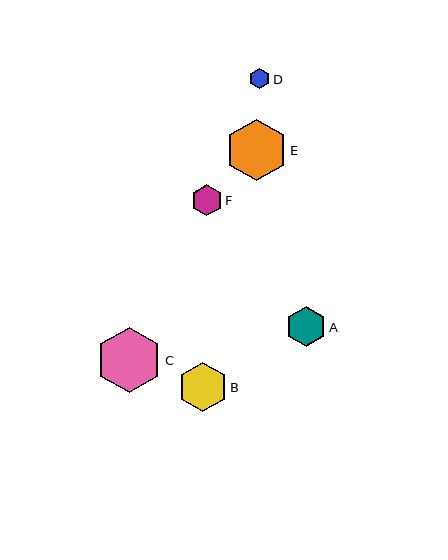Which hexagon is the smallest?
Hexagon D is the smallest with a size of approximately 20 pixels.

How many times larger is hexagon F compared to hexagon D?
Hexagon F is approximately 1.6 times the size of hexagon D.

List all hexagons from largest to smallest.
From largest to smallest: C, E, B, A, F, D.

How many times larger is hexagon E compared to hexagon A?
Hexagon E is approximately 1.5 times the size of hexagon A.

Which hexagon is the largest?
Hexagon C is the largest with a size of approximately 65 pixels.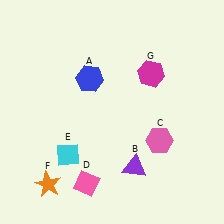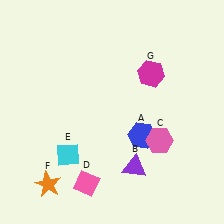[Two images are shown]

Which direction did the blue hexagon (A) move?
The blue hexagon (A) moved down.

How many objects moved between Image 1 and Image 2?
1 object moved between the two images.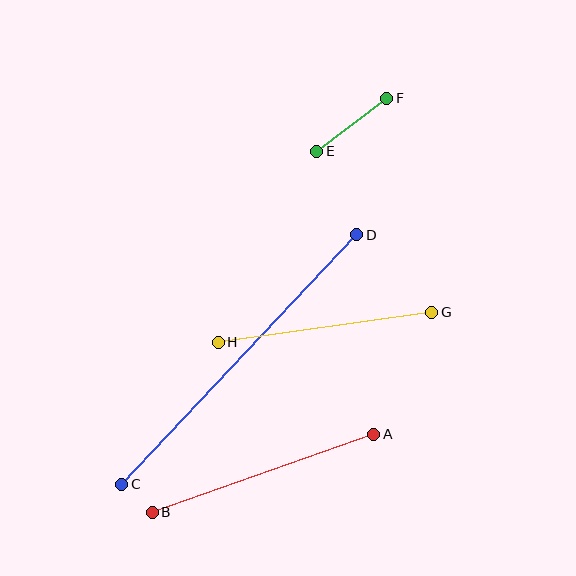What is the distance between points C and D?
The distance is approximately 343 pixels.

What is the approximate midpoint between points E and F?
The midpoint is at approximately (352, 125) pixels.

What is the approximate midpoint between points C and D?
The midpoint is at approximately (239, 360) pixels.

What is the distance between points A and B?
The distance is approximately 235 pixels.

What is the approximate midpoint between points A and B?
The midpoint is at approximately (263, 473) pixels.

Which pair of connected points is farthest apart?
Points C and D are farthest apart.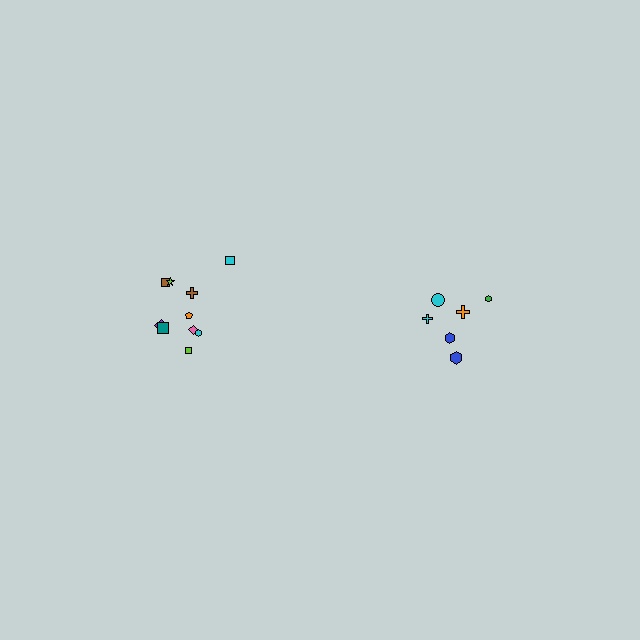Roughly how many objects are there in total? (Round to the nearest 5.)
Roughly 15 objects in total.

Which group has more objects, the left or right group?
The left group.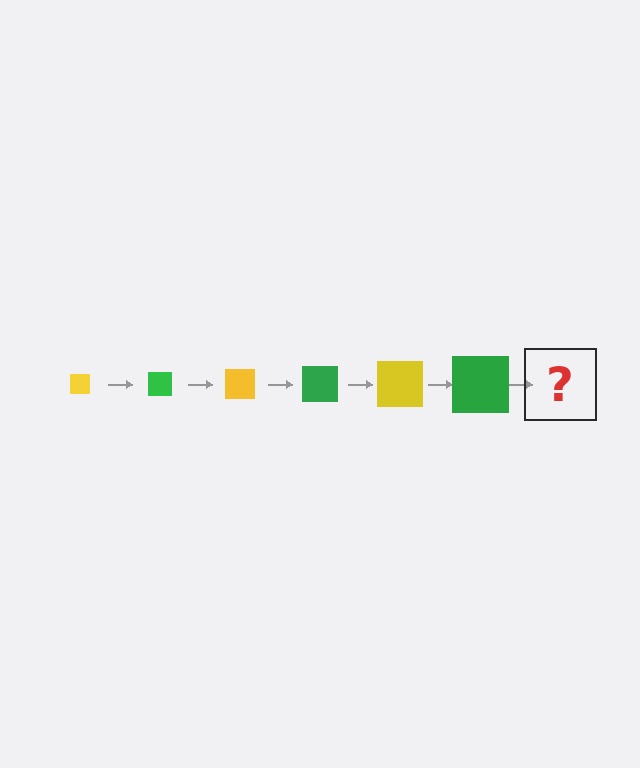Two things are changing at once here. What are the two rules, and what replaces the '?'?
The two rules are that the square grows larger each step and the color cycles through yellow and green. The '?' should be a yellow square, larger than the previous one.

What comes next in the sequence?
The next element should be a yellow square, larger than the previous one.